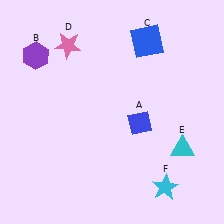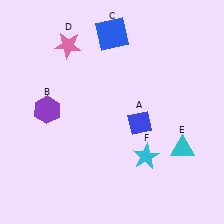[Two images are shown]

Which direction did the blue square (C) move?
The blue square (C) moved left.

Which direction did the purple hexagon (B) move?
The purple hexagon (B) moved down.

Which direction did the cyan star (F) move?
The cyan star (F) moved up.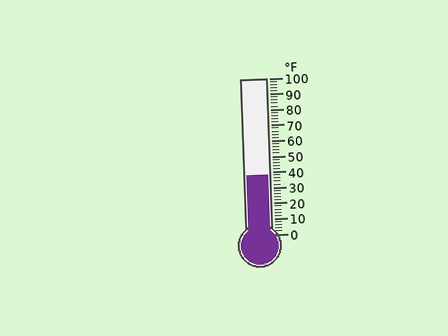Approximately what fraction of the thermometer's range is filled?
The thermometer is filled to approximately 40% of its range.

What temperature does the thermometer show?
The thermometer shows approximately 38°F.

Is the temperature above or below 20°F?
The temperature is above 20°F.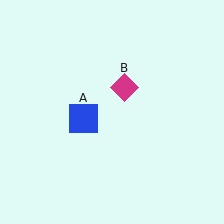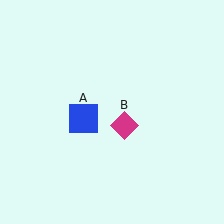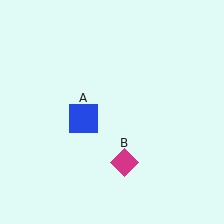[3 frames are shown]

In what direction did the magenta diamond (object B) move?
The magenta diamond (object B) moved down.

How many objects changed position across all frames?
1 object changed position: magenta diamond (object B).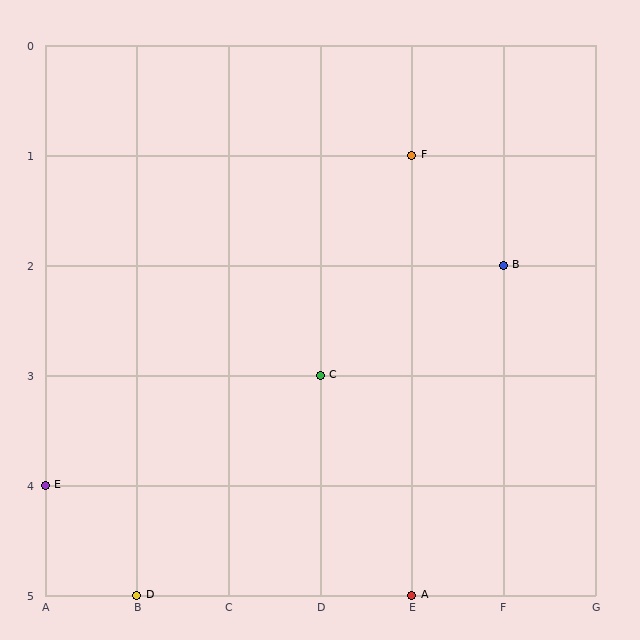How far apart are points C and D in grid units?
Points C and D are 2 columns and 2 rows apart (about 2.8 grid units diagonally).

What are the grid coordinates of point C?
Point C is at grid coordinates (D, 3).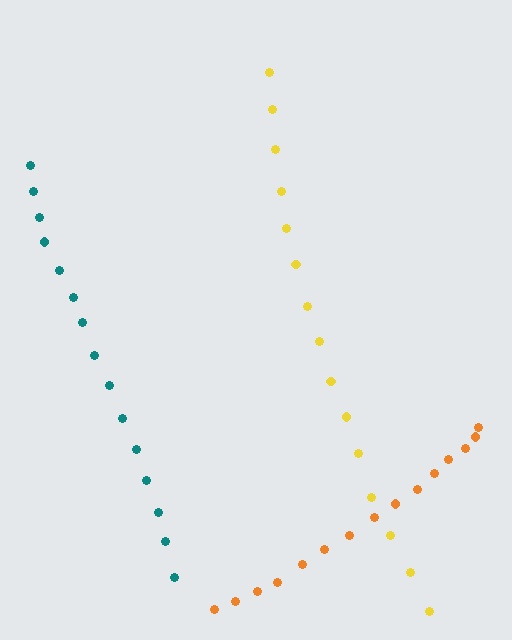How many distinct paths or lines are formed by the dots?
There are 3 distinct paths.